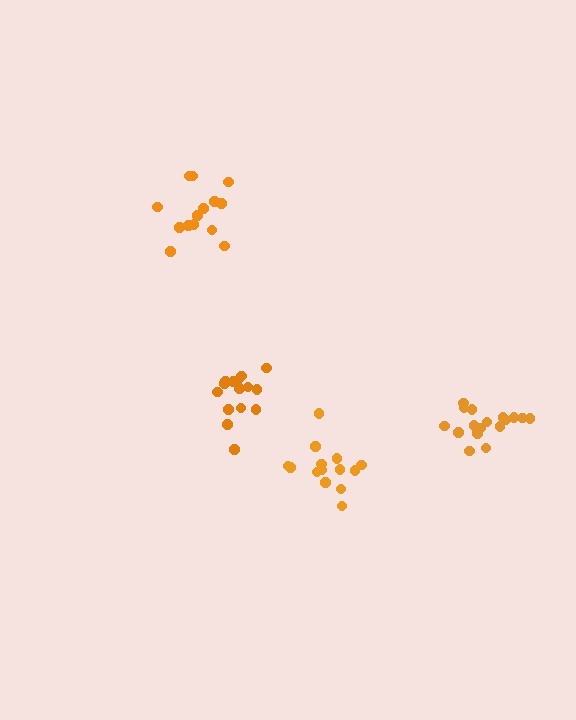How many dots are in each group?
Group 1: 17 dots, Group 2: 14 dots, Group 3: 14 dots, Group 4: 15 dots (60 total).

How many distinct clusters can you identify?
There are 4 distinct clusters.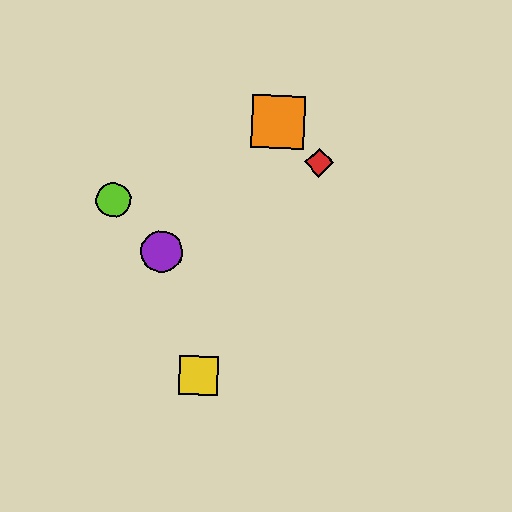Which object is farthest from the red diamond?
The yellow square is farthest from the red diamond.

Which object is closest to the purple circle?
The lime circle is closest to the purple circle.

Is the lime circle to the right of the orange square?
No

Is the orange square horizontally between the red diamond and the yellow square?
Yes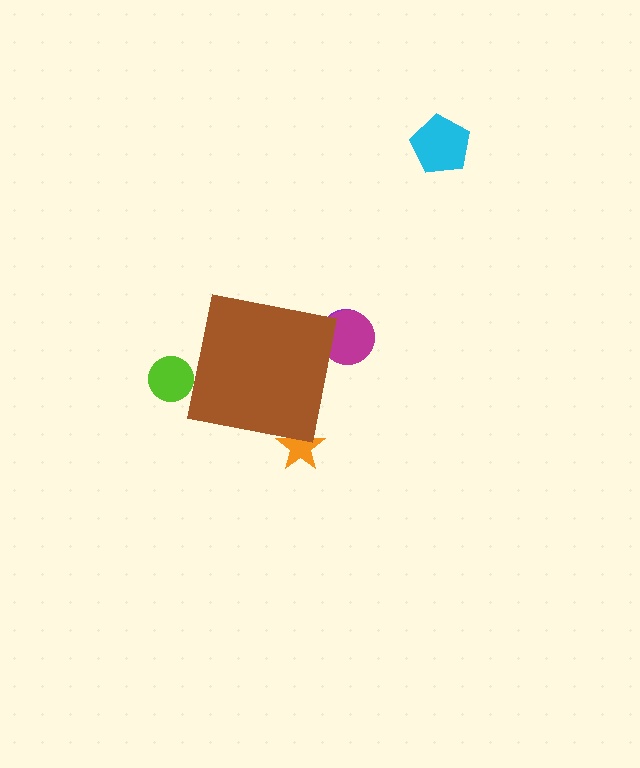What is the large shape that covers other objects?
A brown square.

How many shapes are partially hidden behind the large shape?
4 shapes are partially hidden.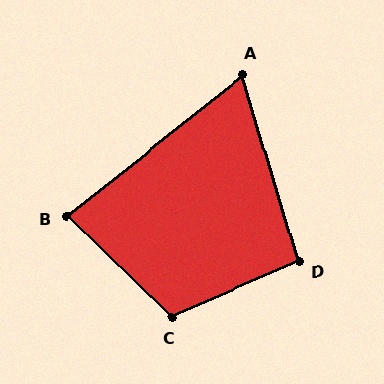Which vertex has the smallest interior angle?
A, at approximately 68 degrees.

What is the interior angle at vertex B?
Approximately 83 degrees (acute).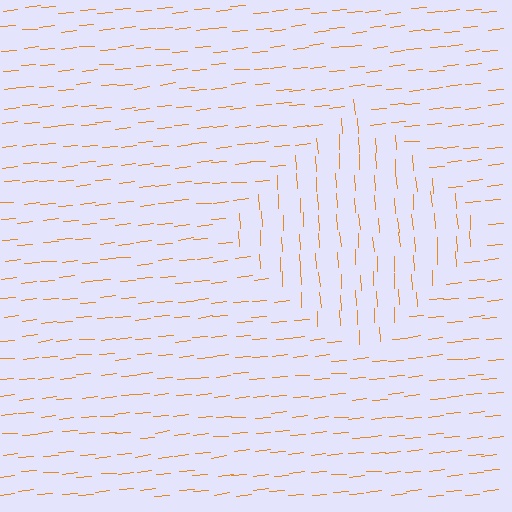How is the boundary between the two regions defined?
The boundary is defined purely by a change in line orientation (approximately 88 degrees difference). All lines are the same color and thickness.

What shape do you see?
I see a diamond.